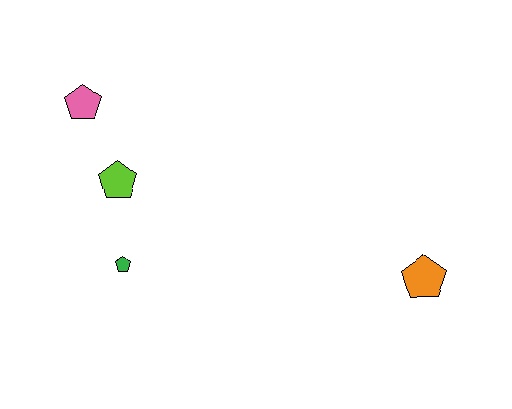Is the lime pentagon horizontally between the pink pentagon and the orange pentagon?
Yes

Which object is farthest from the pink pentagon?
The orange pentagon is farthest from the pink pentagon.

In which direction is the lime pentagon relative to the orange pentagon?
The lime pentagon is to the left of the orange pentagon.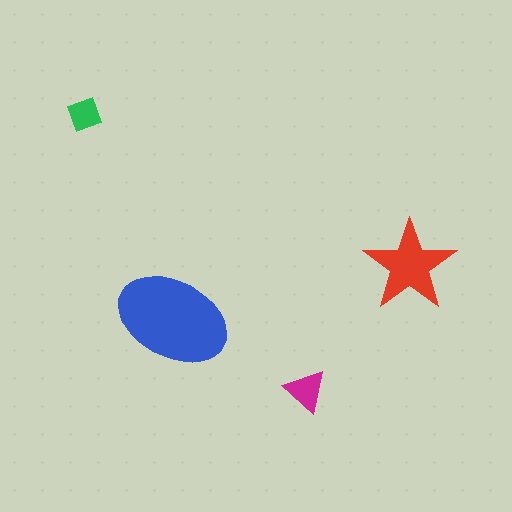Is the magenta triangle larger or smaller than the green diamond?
Larger.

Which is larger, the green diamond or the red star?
The red star.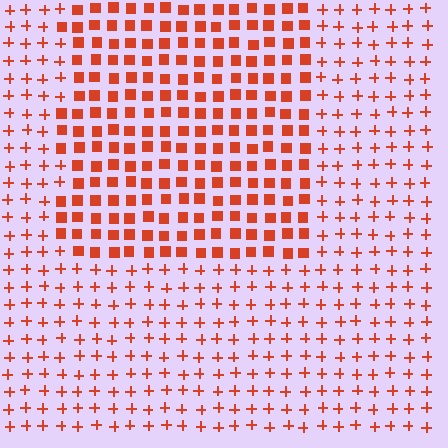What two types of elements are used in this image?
The image uses squares inside the rectangle region and plus signs outside it.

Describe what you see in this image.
The image is filled with small red elements arranged in a uniform grid. A rectangle-shaped region contains squares, while the surrounding area contains plus signs. The boundary is defined purely by the change in element shape.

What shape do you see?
I see a rectangle.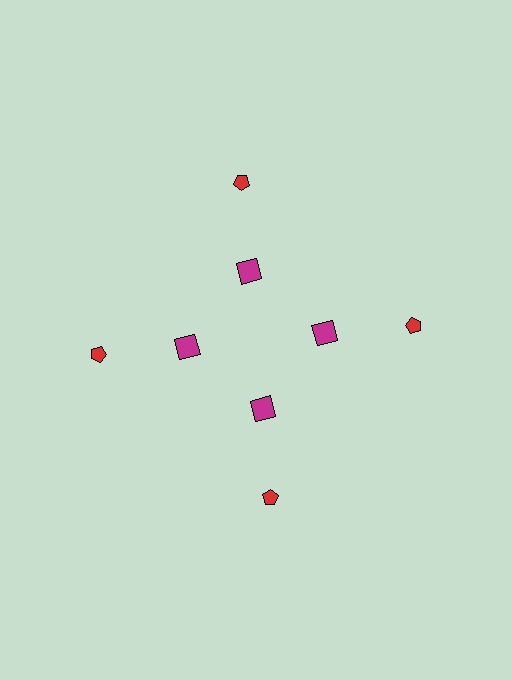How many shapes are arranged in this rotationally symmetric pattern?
There are 8 shapes, arranged in 4 groups of 2.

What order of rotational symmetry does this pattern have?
This pattern has 4-fold rotational symmetry.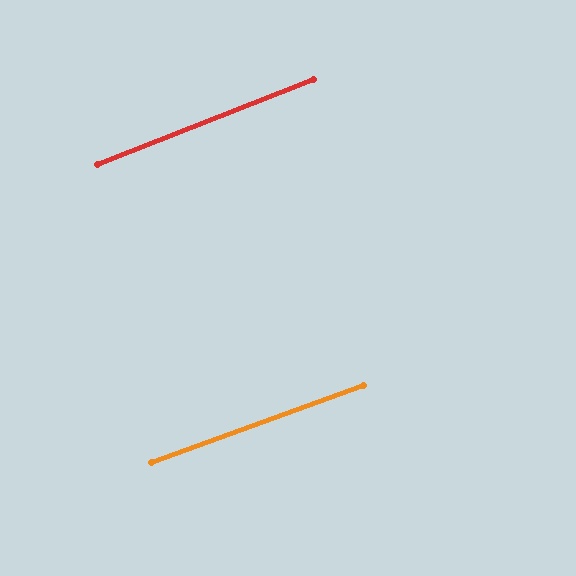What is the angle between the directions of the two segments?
Approximately 1 degree.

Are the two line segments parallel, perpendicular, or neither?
Parallel — their directions differ by only 1.4°.